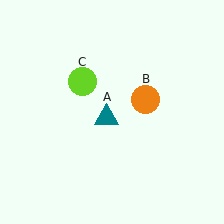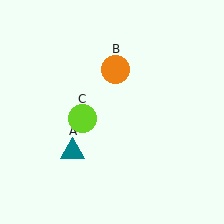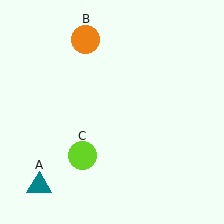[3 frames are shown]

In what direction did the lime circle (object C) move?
The lime circle (object C) moved down.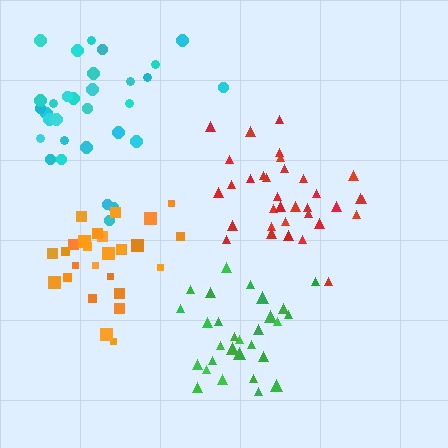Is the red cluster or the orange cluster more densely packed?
Red.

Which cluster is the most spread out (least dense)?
Cyan.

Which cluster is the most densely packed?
Red.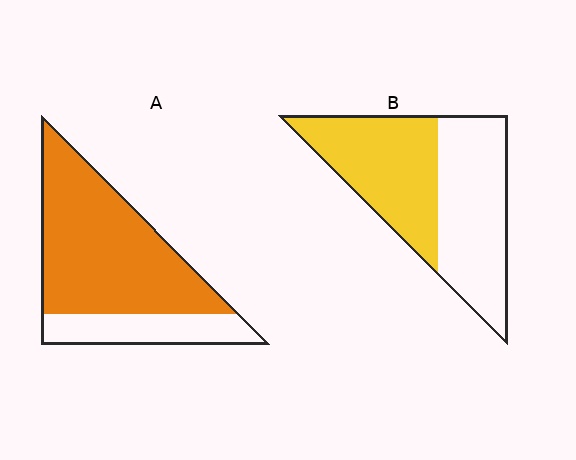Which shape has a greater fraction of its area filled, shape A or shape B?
Shape A.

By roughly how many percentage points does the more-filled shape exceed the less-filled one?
By roughly 25 percentage points (A over B).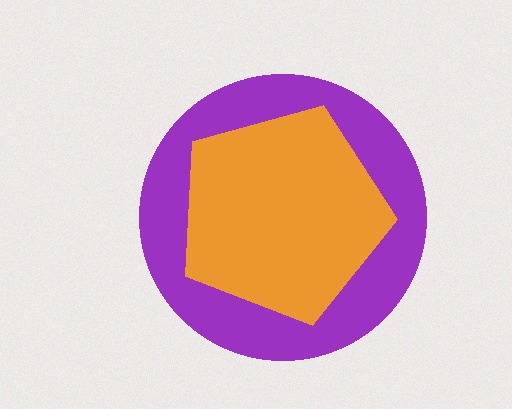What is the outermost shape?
The purple circle.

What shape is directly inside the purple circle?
The orange pentagon.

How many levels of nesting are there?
2.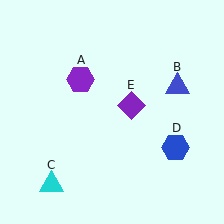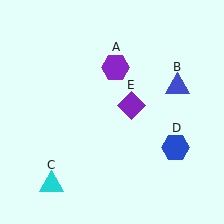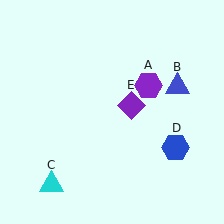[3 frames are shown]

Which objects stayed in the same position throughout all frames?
Blue triangle (object B) and cyan triangle (object C) and blue hexagon (object D) and purple diamond (object E) remained stationary.